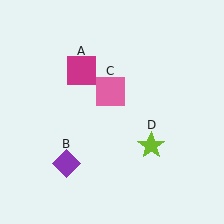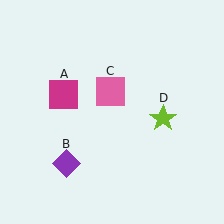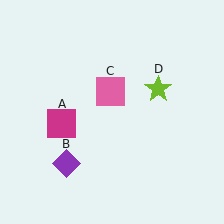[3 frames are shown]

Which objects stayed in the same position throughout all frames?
Purple diamond (object B) and pink square (object C) remained stationary.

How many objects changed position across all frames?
2 objects changed position: magenta square (object A), lime star (object D).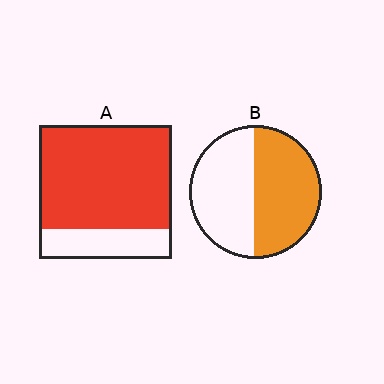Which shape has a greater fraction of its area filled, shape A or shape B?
Shape A.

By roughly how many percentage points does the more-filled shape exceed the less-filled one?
By roughly 25 percentage points (A over B).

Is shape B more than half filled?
Roughly half.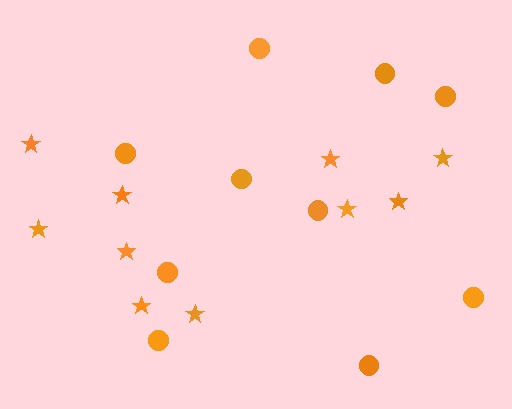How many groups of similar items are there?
There are 2 groups: one group of circles (10) and one group of stars (10).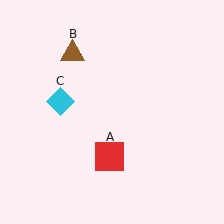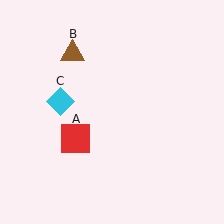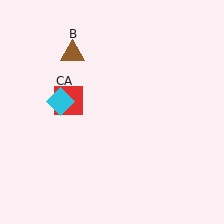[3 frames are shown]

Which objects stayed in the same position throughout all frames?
Brown triangle (object B) and cyan diamond (object C) remained stationary.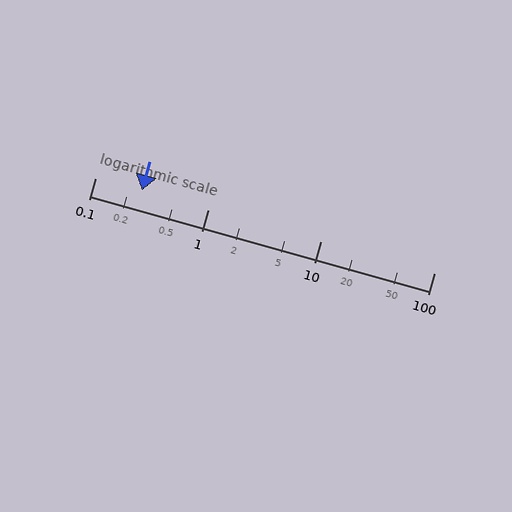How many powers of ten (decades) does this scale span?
The scale spans 3 decades, from 0.1 to 100.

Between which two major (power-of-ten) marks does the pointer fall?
The pointer is between 0.1 and 1.